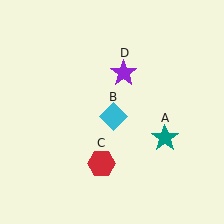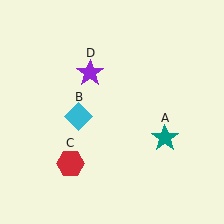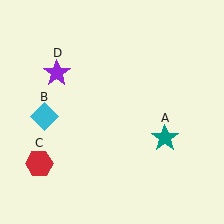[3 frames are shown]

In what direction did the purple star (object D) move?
The purple star (object D) moved left.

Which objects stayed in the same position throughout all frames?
Teal star (object A) remained stationary.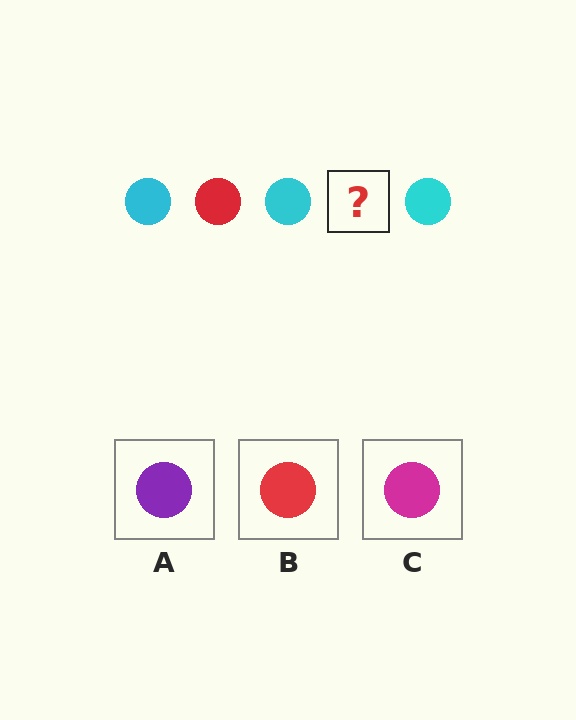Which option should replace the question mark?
Option B.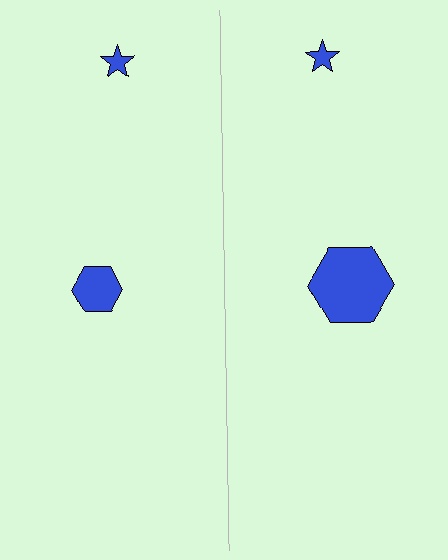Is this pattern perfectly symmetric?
No, the pattern is not perfectly symmetric. The blue hexagon on the right side has a different size than its mirror counterpart.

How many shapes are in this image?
There are 4 shapes in this image.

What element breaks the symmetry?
The blue hexagon on the right side has a different size than its mirror counterpart.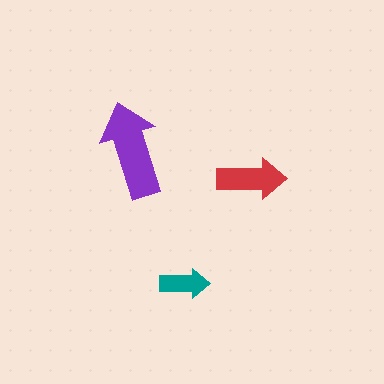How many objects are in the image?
There are 3 objects in the image.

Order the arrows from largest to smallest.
the purple one, the red one, the teal one.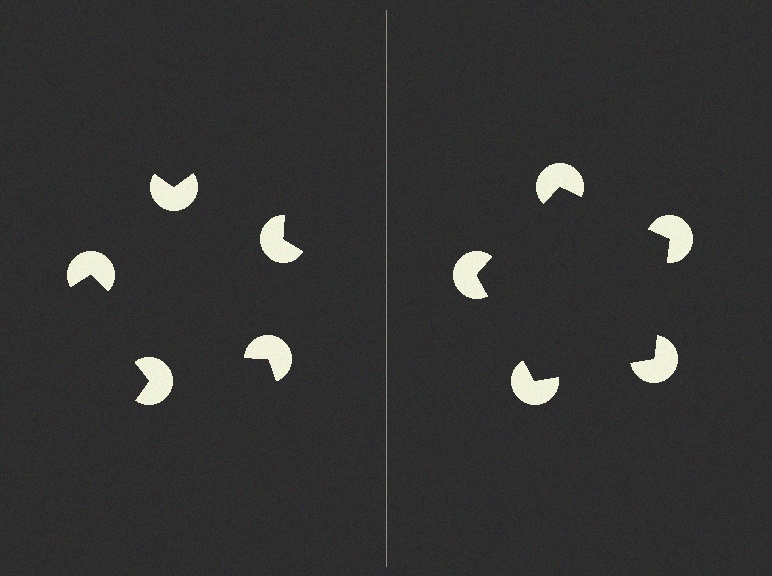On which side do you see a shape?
An illusory pentagon appears on the right side. On the left side the wedge cuts are rotated, so no coherent shape forms.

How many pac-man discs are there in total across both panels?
10 — 5 on each side.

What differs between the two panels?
The pac-man discs are positioned identically on both sides; only the wedge orientations differ. On the right they align to a pentagon; on the left they are misaligned.